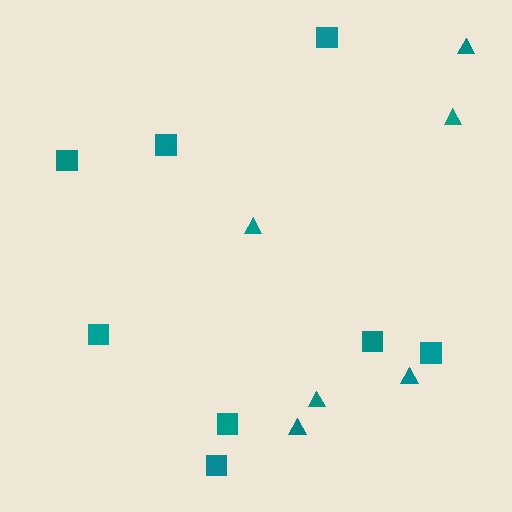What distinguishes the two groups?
There are 2 groups: one group of squares (8) and one group of triangles (6).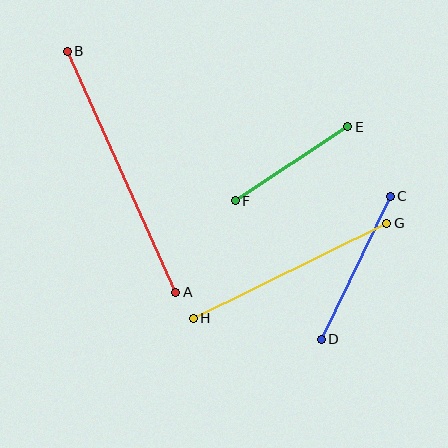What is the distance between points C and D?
The distance is approximately 158 pixels.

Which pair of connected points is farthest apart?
Points A and B are farthest apart.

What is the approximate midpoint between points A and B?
The midpoint is at approximately (121, 172) pixels.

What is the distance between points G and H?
The distance is approximately 215 pixels.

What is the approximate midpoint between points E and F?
The midpoint is at approximately (292, 164) pixels.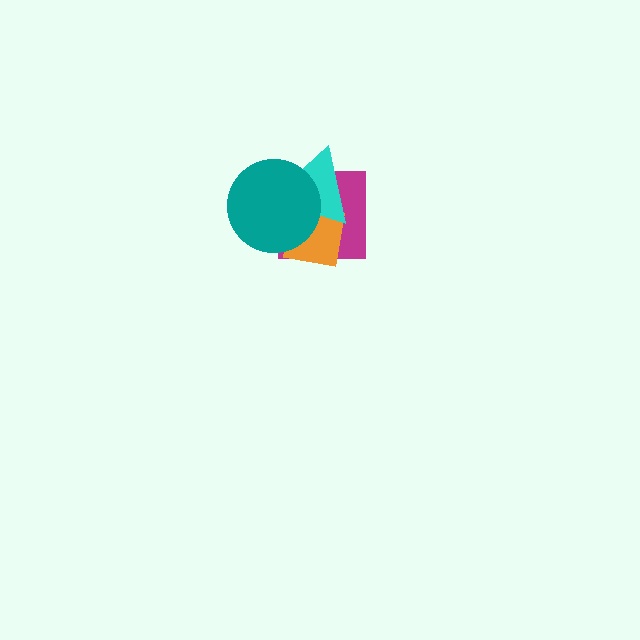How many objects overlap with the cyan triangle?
3 objects overlap with the cyan triangle.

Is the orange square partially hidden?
Yes, it is partially covered by another shape.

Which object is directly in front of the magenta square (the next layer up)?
The orange square is directly in front of the magenta square.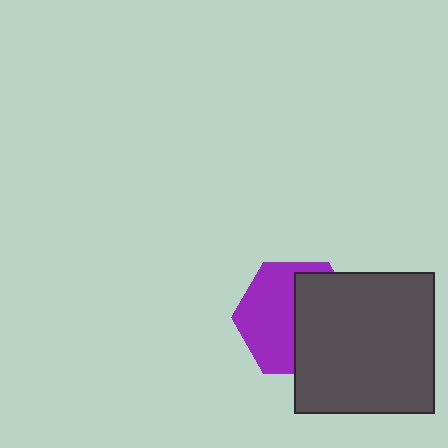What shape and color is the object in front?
The object in front is a dark gray square.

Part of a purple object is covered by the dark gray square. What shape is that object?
It is a hexagon.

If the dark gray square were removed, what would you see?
You would see the complete purple hexagon.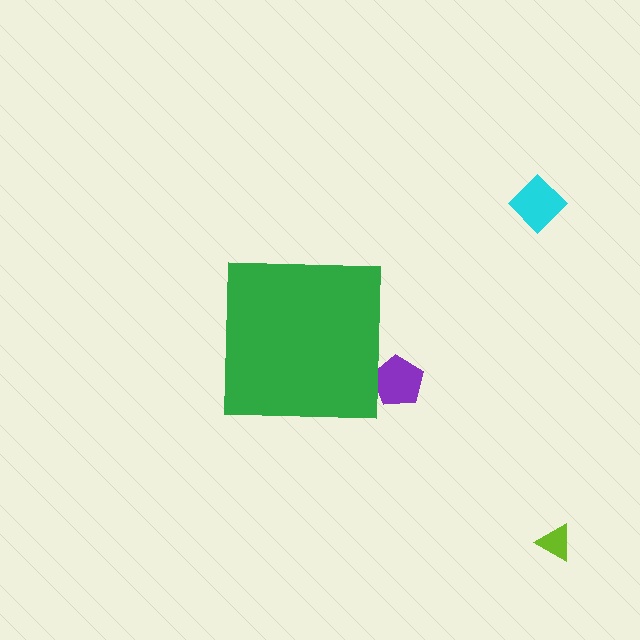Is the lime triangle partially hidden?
No, the lime triangle is fully visible.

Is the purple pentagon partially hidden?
Yes, the purple pentagon is partially hidden behind the green square.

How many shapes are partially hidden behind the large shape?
1 shape is partially hidden.